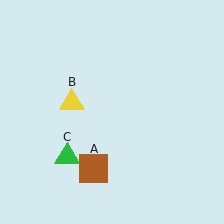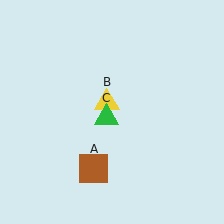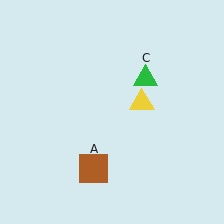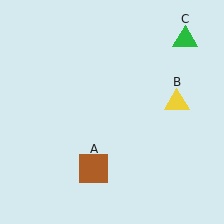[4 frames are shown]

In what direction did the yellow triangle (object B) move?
The yellow triangle (object B) moved right.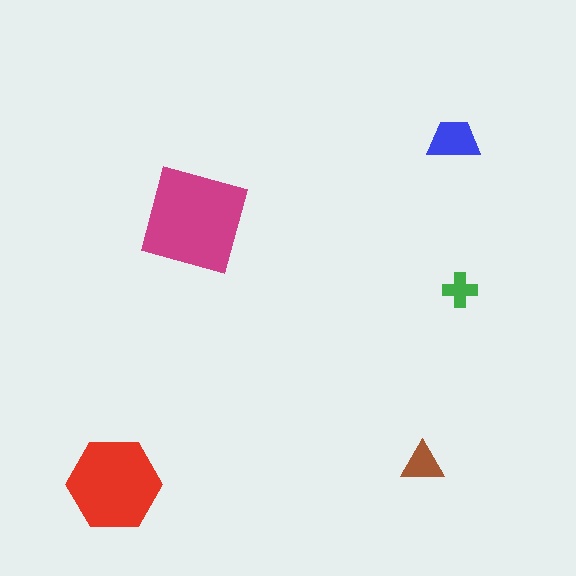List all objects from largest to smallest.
The magenta square, the red hexagon, the blue trapezoid, the brown triangle, the green cross.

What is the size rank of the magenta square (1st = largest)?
1st.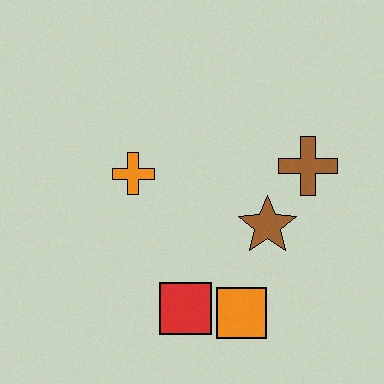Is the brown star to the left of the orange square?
No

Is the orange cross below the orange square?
No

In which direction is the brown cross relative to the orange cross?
The brown cross is to the right of the orange cross.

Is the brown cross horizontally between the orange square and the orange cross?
No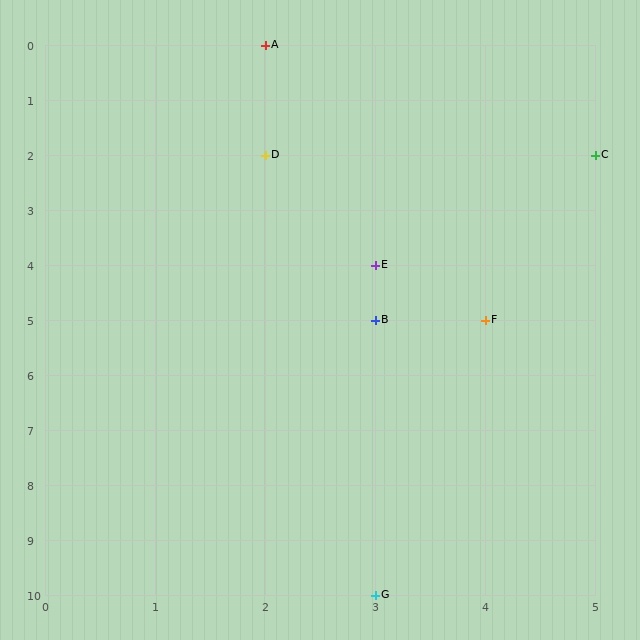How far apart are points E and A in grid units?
Points E and A are 1 column and 4 rows apart (about 4.1 grid units diagonally).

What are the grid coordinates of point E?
Point E is at grid coordinates (3, 4).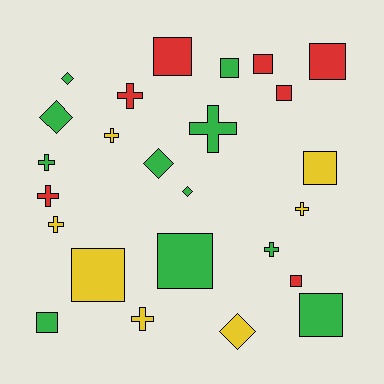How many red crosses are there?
There are 2 red crosses.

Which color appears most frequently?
Green, with 11 objects.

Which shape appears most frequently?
Square, with 11 objects.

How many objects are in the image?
There are 25 objects.